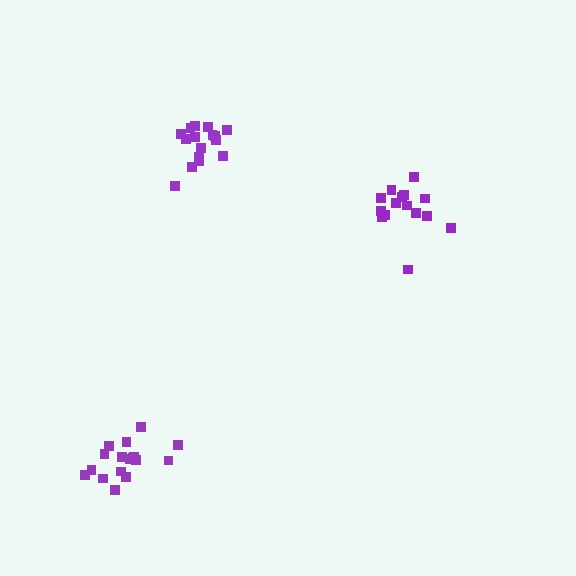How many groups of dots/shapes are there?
There are 3 groups.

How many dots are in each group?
Group 1: 15 dots, Group 2: 16 dots, Group 3: 18 dots (49 total).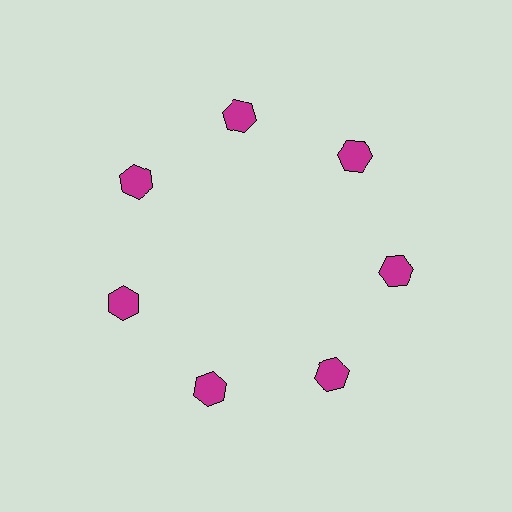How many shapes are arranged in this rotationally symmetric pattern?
There are 7 shapes, arranged in 7 groups of 1.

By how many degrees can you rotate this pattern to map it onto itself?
The pattern maps onto itself every 51 degrees of rotation.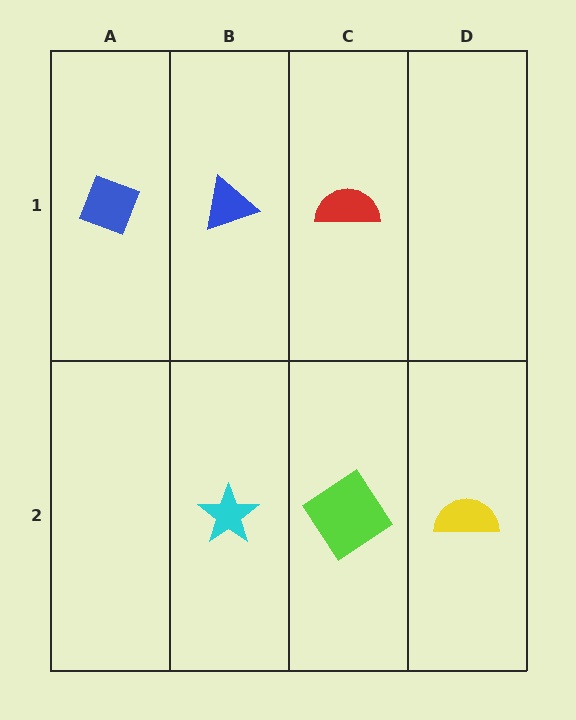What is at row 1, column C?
A red semicircle.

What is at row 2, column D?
A yellow semicircle.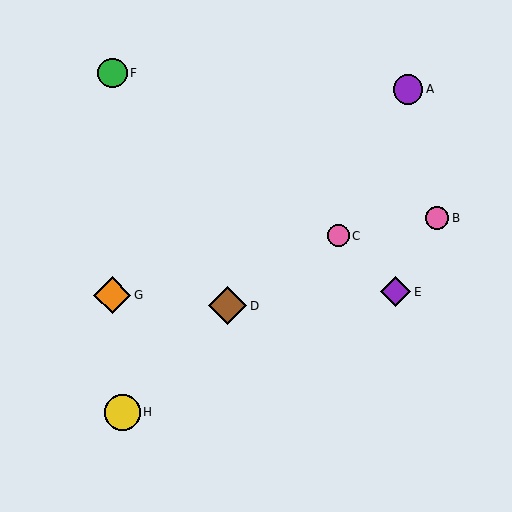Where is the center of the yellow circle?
The center of the yellow circle is at (122, 412).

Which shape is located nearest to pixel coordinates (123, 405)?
The yellow circle (labeled H) at (122, 412) is nearest to that location.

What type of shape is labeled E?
Shape E is a purple diamond.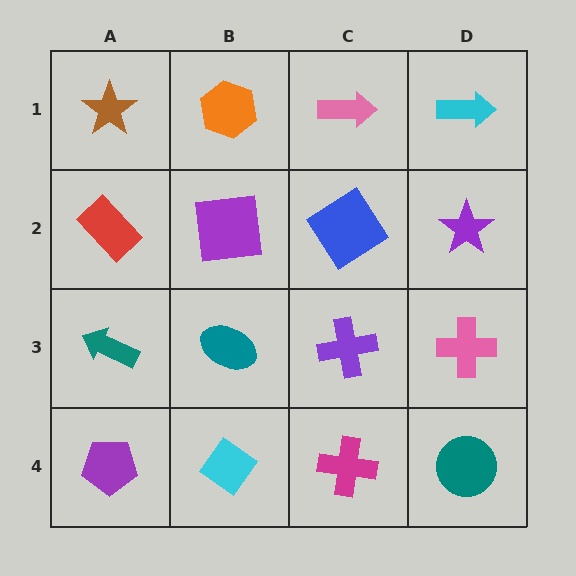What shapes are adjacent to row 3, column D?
A purple star (row 2, column D), a teal circle (row 4, column D), a purple cross (row 3, column C).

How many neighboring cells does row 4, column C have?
3.